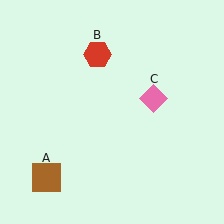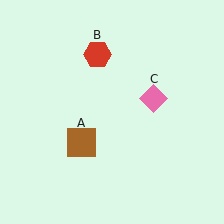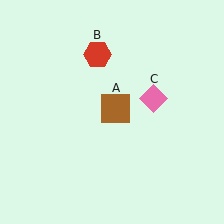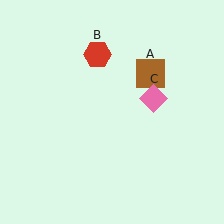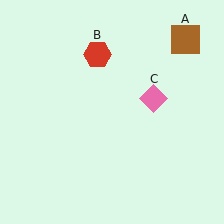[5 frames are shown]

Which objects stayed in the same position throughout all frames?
Red hexagon (object B) and pink diamond (object C) remained stationary.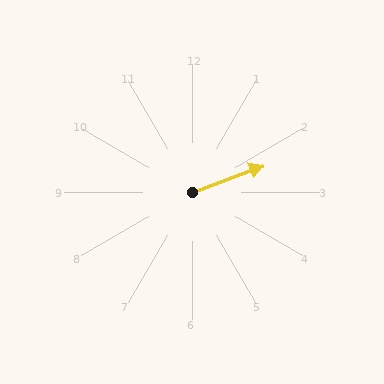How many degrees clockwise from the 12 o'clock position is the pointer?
Approximately 69 degrees.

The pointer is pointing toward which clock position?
Roughly 2 o'clock.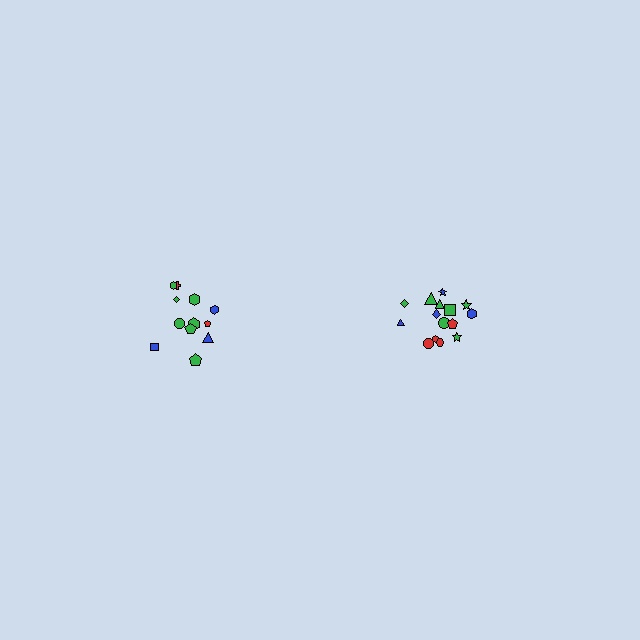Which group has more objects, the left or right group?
The right group.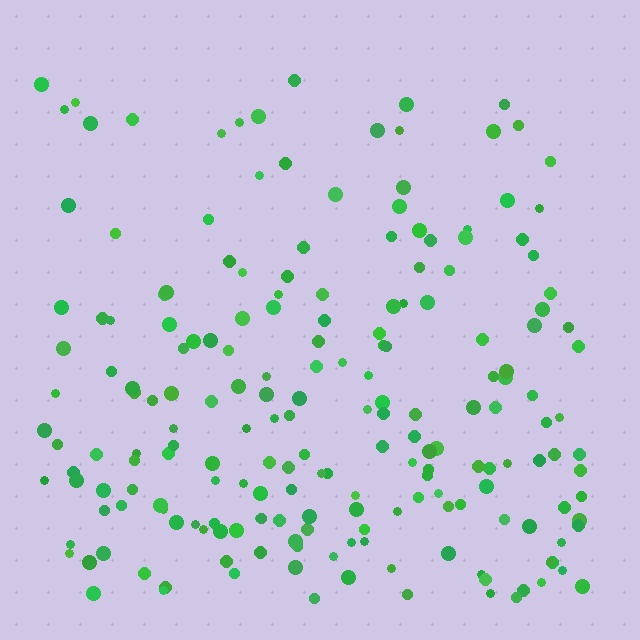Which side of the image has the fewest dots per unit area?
The top.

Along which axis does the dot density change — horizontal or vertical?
Vertical.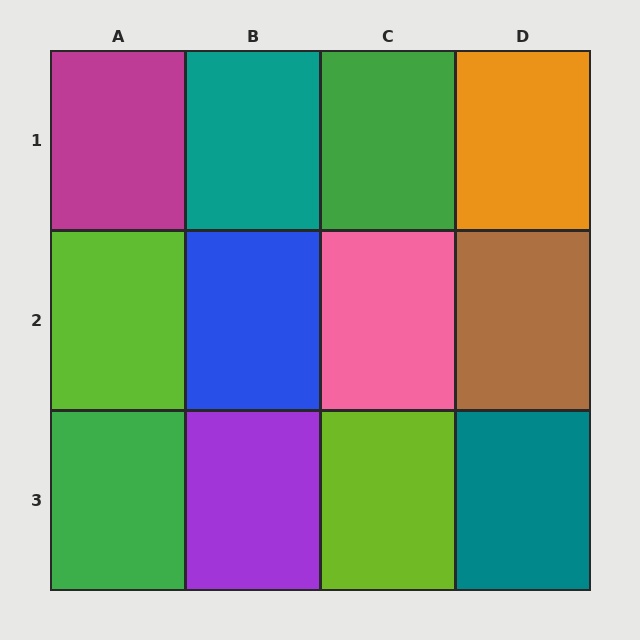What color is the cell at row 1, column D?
Orange.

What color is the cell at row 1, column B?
Teal.